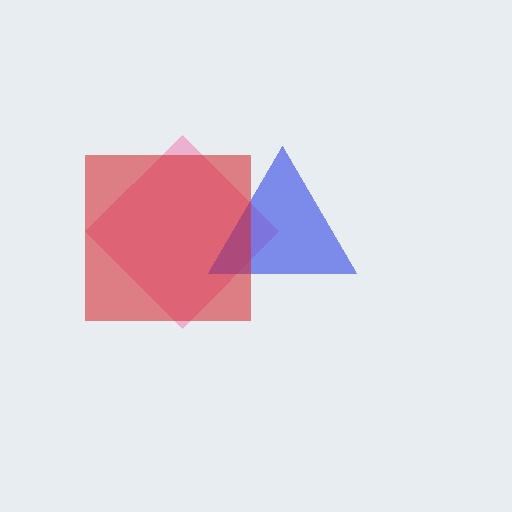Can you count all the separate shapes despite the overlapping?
Yes, there are 3 separate shapes.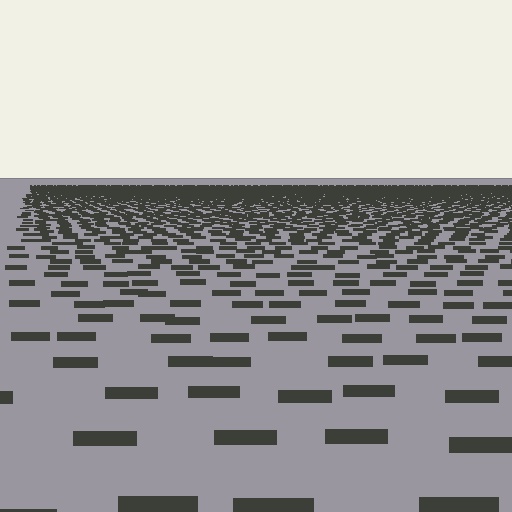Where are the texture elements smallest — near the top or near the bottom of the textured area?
Near the top.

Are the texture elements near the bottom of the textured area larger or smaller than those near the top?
Larger. Near the bottom, elements are closer to the viewer and appear at a bigger on-screen size.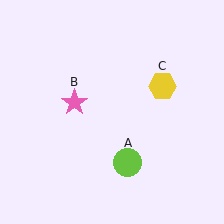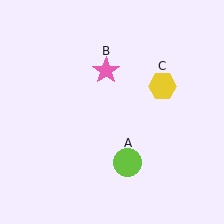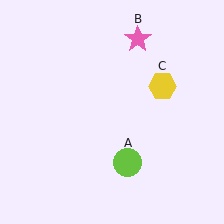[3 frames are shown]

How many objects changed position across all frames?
1 object changed position: pink star (object B).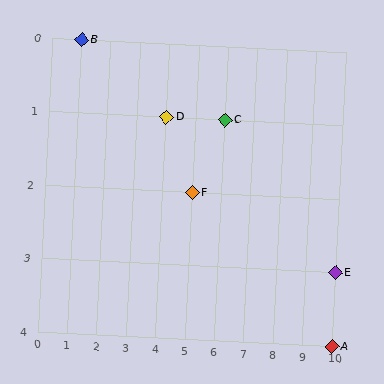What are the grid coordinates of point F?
Point F is at grid coordinates (5, 2).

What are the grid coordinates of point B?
Point B is at grid coordinates (1, 0).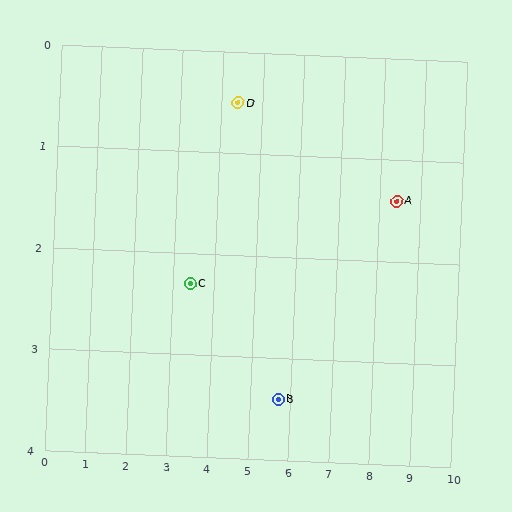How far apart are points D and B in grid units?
Points D and B are about 3.2 grid units apart.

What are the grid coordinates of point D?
Point D is at approximately (4.4, 0.5).